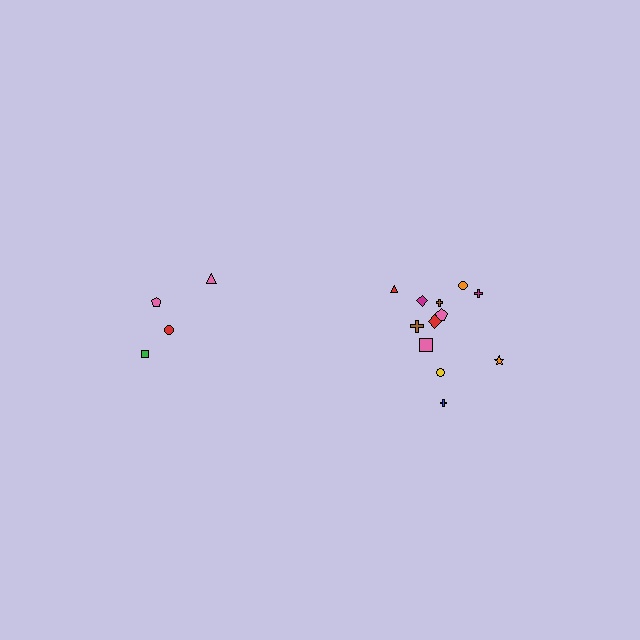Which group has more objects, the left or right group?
The right group.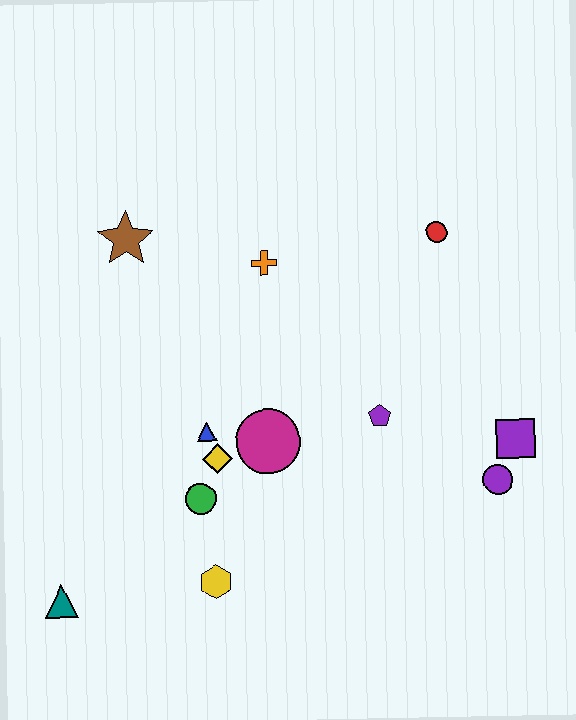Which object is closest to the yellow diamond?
The blue triangle is closest to the yellow diamond.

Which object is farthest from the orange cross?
The teal triangle is farthest from the orange cross.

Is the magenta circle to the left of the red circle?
Yes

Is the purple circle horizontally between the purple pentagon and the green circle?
No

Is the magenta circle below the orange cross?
Yes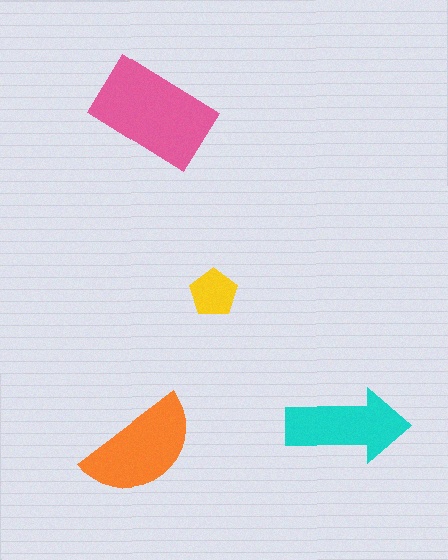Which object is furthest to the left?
The orange semicircle is leftmost.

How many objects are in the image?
There are 4 objects in the image.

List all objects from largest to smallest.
The pink rectangle, the orange semicircle, the cyan arrow, the yellow pentagon.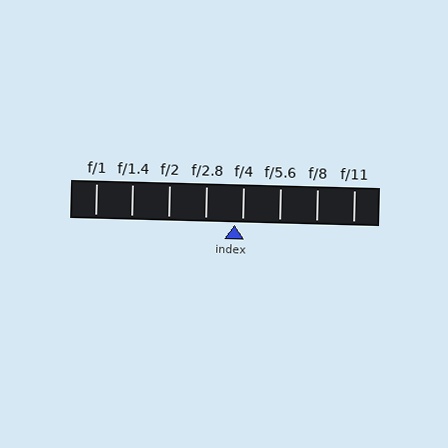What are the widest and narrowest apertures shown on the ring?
The widest aperture shown is f/1 and the narrowest is f/11.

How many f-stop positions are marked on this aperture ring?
There are 8 f-stop positions marked.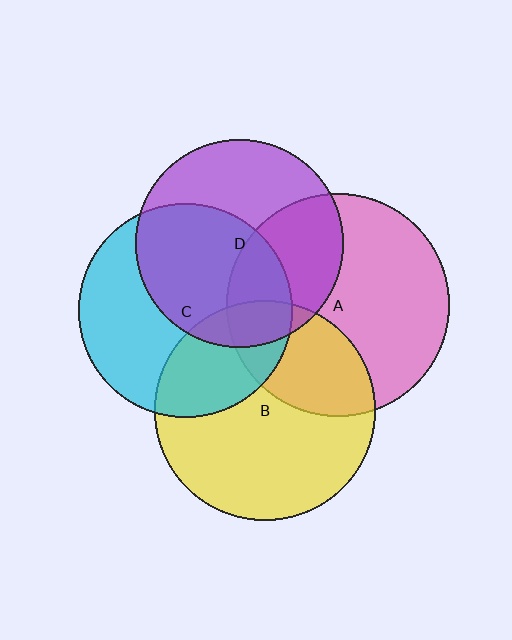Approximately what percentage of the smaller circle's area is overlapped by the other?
Approximately 30%.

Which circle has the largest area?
Circle A (pink).